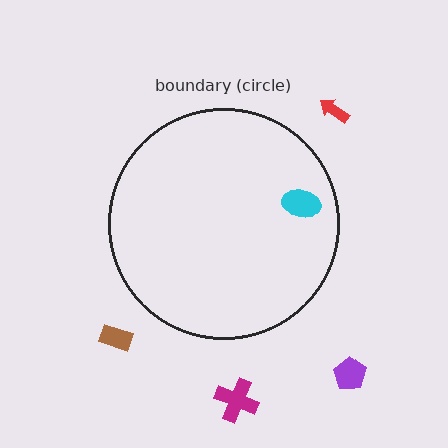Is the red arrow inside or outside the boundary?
Outside.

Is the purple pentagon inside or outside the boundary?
Outside.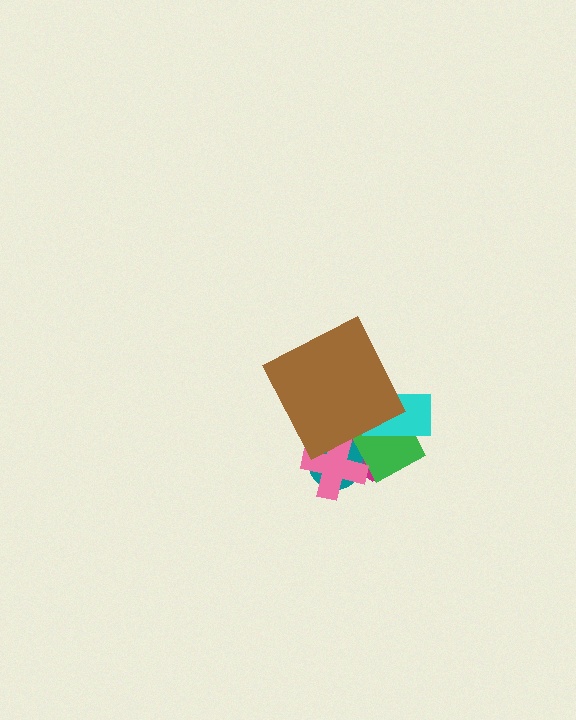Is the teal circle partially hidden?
Yes, the teal circle is partially hidden behind the brown diamond.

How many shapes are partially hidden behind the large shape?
5 shapes are partially hidden.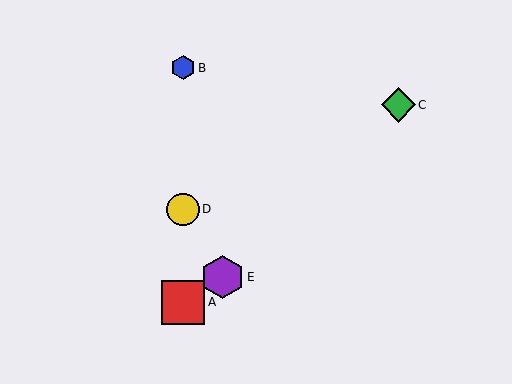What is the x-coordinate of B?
Object B is at x≈183.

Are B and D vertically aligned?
Yes, both are at x≈183.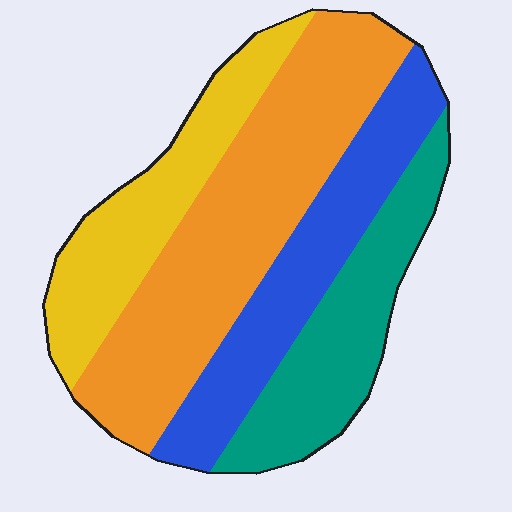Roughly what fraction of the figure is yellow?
Yellow takes up about one fifth (1/5) of the figure.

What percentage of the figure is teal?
Teal covers around 20% of the figure.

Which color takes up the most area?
Orange, at roughly 40%.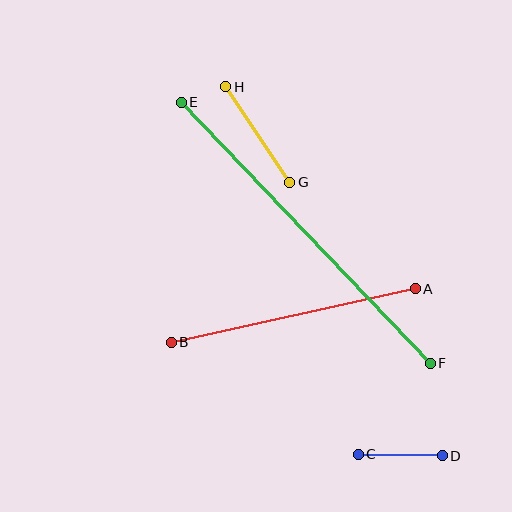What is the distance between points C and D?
The distance is approximately 84 pixels.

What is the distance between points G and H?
The distance is approximately 115 pixels.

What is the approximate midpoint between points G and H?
The midpoint is at approximately (258, 134) pixels.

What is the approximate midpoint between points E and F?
The midpoint is at approximately (306, 233) pixels.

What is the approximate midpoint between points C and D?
The midpoint is at approximately (400, 455) pixels.